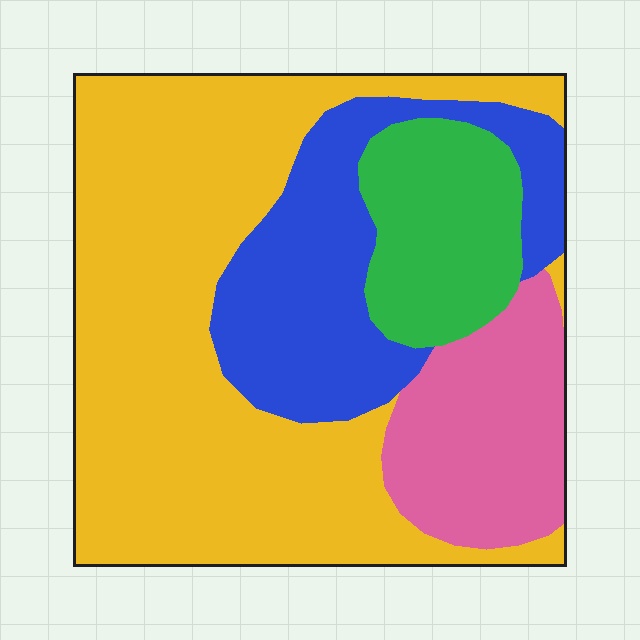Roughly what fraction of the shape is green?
Green takes up about one eighth (1/8) of the shape.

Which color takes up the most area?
Yellow, at roughly 50%.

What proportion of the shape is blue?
Blue takes up about one fifth (1/5) of the shape.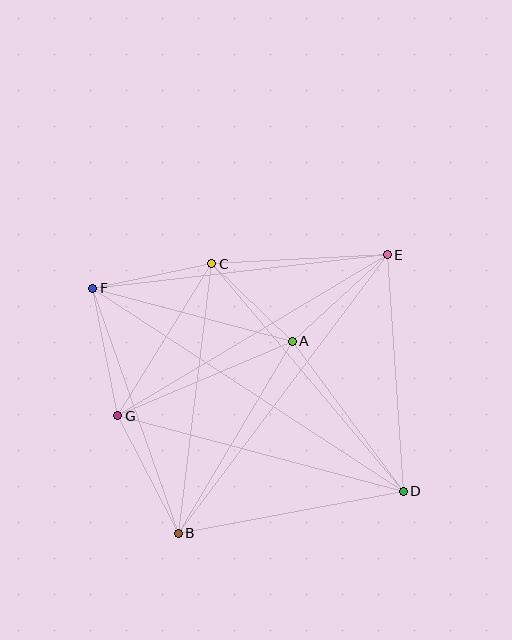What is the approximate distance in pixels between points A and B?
The distance between A and B is approximately 223 pixels.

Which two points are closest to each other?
Points A and C are closest to each other.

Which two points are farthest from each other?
Points D and F are farthest from each other.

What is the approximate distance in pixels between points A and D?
The distance between A and D is approximately 186 pixels.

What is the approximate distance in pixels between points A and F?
The distance between A and F is approximately 207 pixels.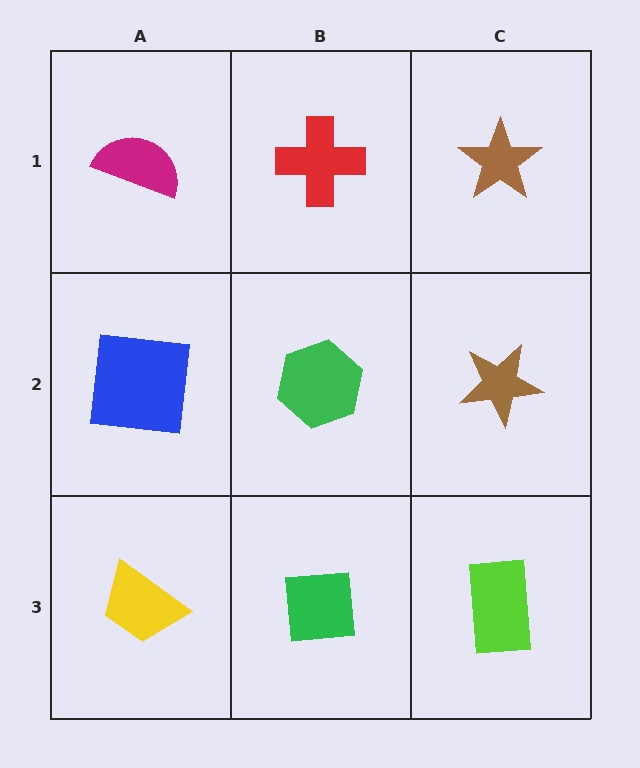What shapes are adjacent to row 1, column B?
A green hexagon (row 2, column B), a magenta semicircle (row 1, column A), a brown star (row 1, column C).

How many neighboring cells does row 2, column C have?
3.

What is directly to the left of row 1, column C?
A red cross.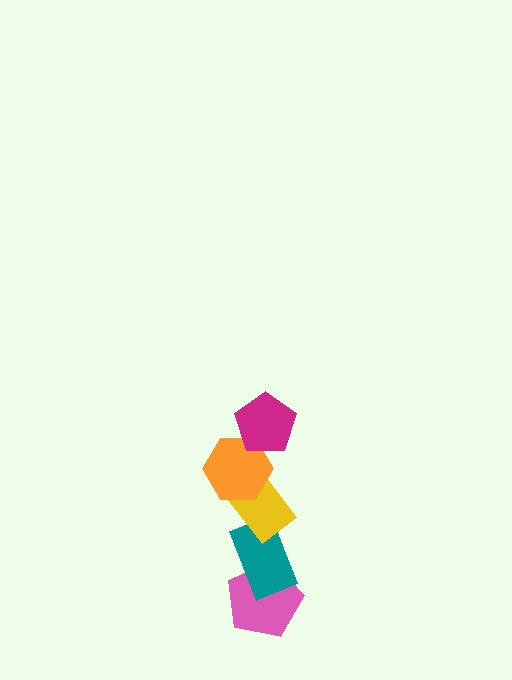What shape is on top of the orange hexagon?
The magenta pentagon is on top of the orange hexagon.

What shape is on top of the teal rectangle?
The yellow rectangle is on top of the teal rectangle.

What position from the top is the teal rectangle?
The teal rectangle is 4th from the top.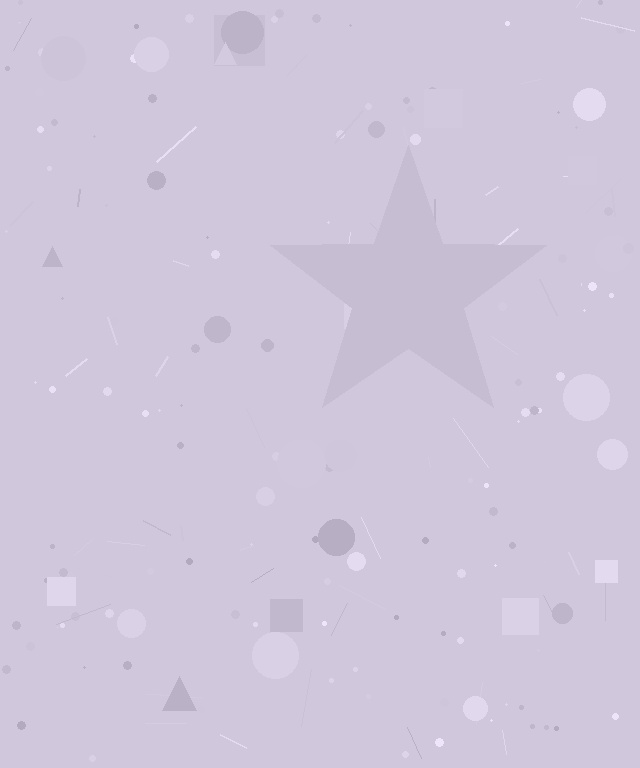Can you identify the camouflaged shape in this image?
The camouflaged shape is a star.